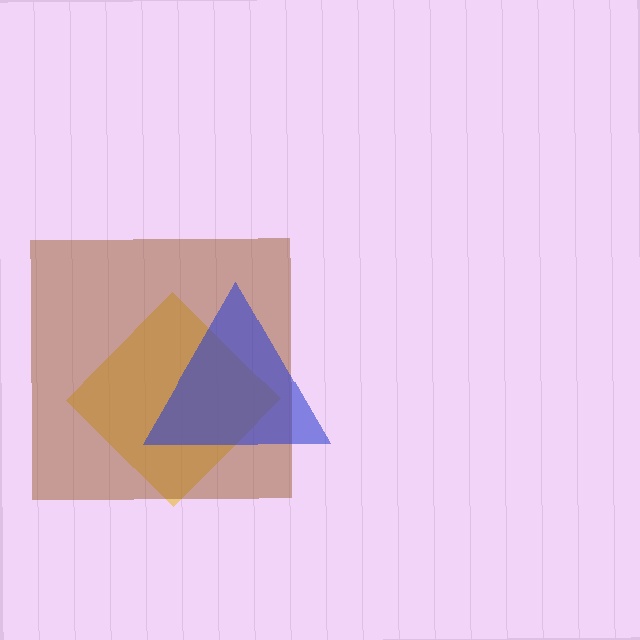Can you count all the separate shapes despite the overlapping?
Yes, there are 3 separate shapes.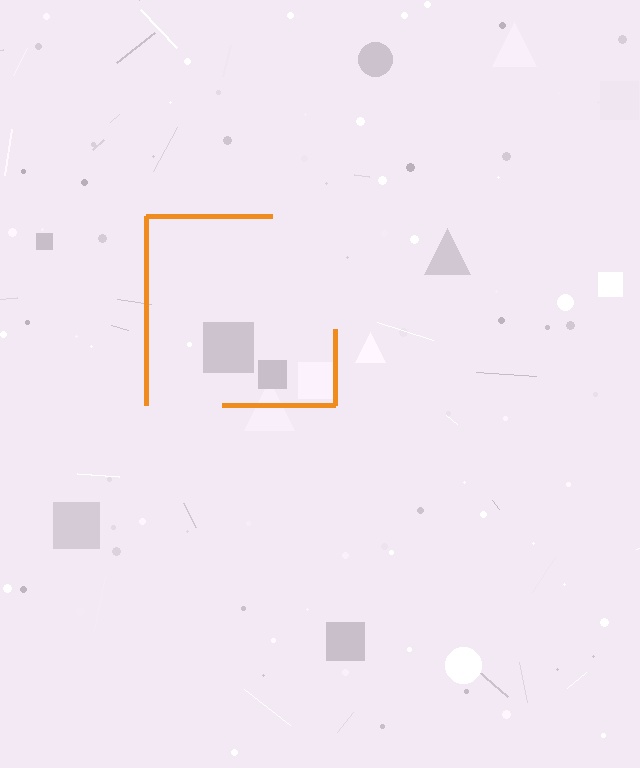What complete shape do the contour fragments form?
The contour fragments form a square.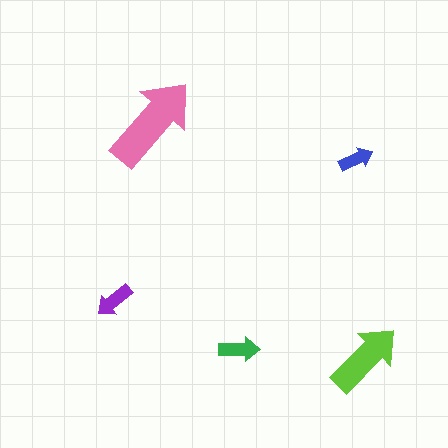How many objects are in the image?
There are 5 objects in the image.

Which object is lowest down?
The lime arrow is bottommost.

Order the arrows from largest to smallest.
the pink one, the lime one, the green one, the purple one, the blue one.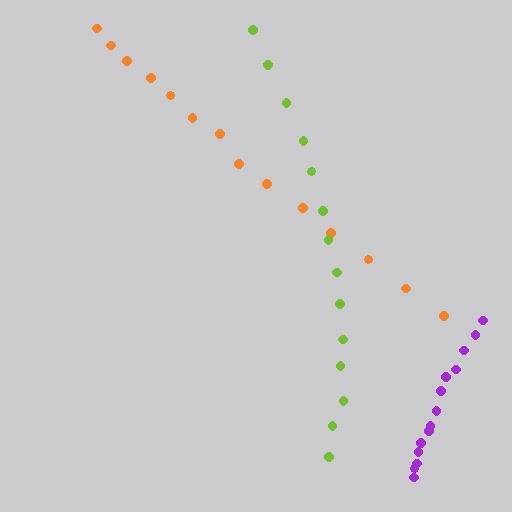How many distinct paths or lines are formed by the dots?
There are 3 distinct paths.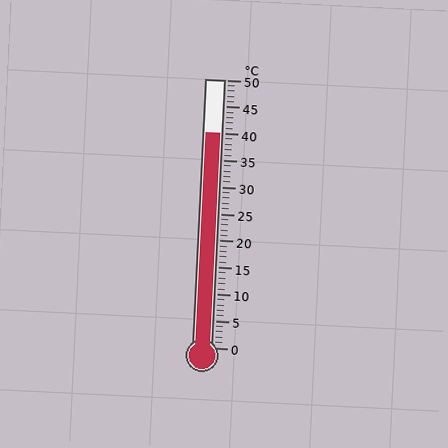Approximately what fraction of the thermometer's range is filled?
The thermometer is filled to approximately 80% of its range.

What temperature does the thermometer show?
The thermometer shows approximately 40°C.